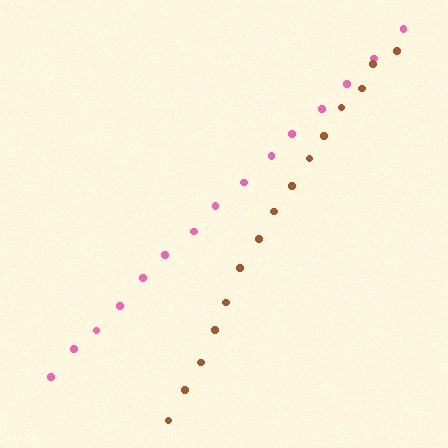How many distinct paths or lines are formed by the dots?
There are 2 distinct paths.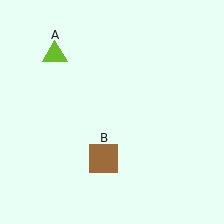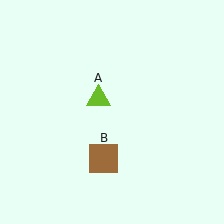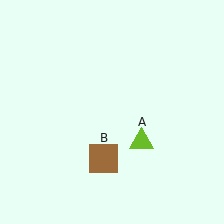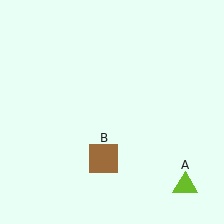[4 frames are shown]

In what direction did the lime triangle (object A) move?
The lime triangle (object A) moved down and to the right.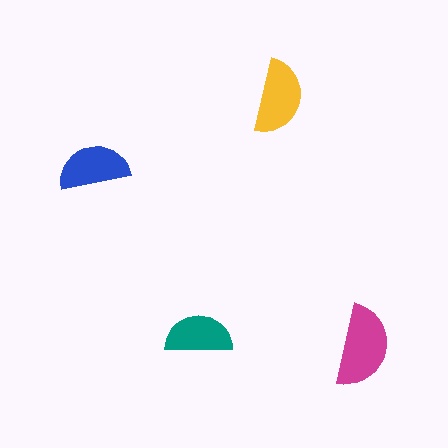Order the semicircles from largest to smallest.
the magenta one, the yellow one, the blue one, the teal one.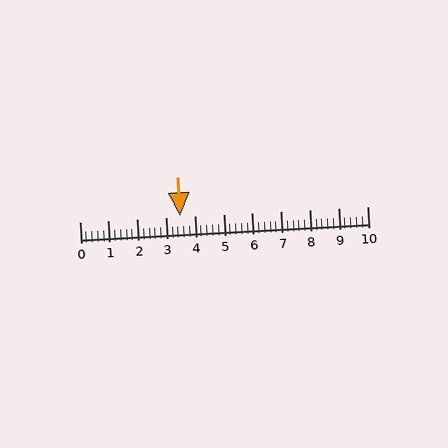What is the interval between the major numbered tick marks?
The major tick marks are spaced 1 units apart.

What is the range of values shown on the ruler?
The ruler shows values from 0 to 10.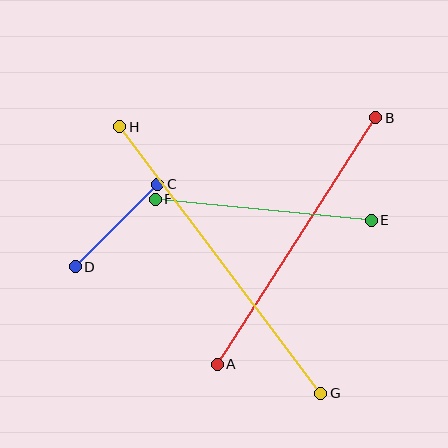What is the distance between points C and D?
The distance is approximately 117 pixels.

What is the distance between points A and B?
The distance is approximately 293 pixels.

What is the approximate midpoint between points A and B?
The midpoint is at approximately (297, 241) pixels.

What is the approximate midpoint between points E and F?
The midpoint is at approximately (263, 210) pixels.